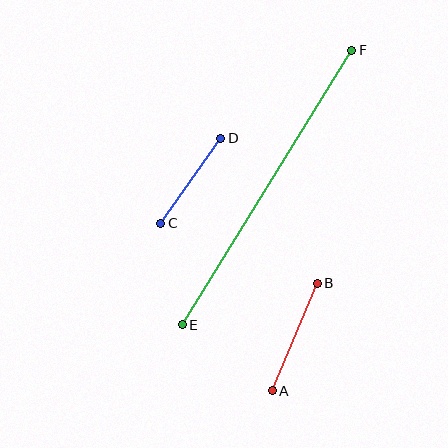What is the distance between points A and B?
The distance is approximately 117 pixels.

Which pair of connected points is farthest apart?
Points E and F are farthest apart.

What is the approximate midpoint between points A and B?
The midpoint is at approximately (295, 337) pixels.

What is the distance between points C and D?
The distance is approximately 104 pixels.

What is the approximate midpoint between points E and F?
The midpoint is at approximately (267, 188) pixels.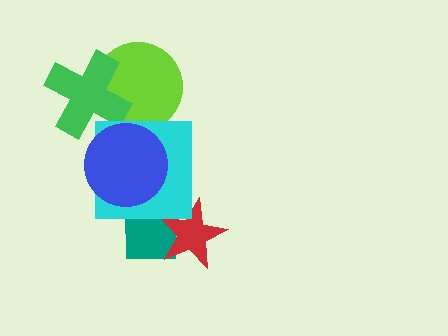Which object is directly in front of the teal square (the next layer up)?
The red star is directly in front of the teal square.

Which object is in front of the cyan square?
The blue circle is in front of the cyan square.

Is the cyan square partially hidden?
Yes, it is partially covered by another shape.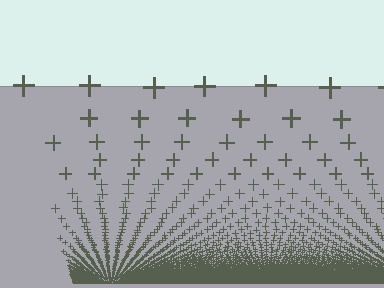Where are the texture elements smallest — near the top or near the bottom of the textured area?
Near the bottom.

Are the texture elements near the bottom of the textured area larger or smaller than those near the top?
Smaller. The gradient is inverted — elements near the bottom are smaller and denser.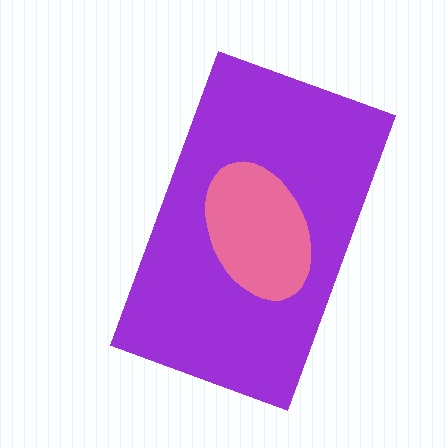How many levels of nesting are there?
2.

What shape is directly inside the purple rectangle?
The pink ellipse.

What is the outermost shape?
The purple rectangle.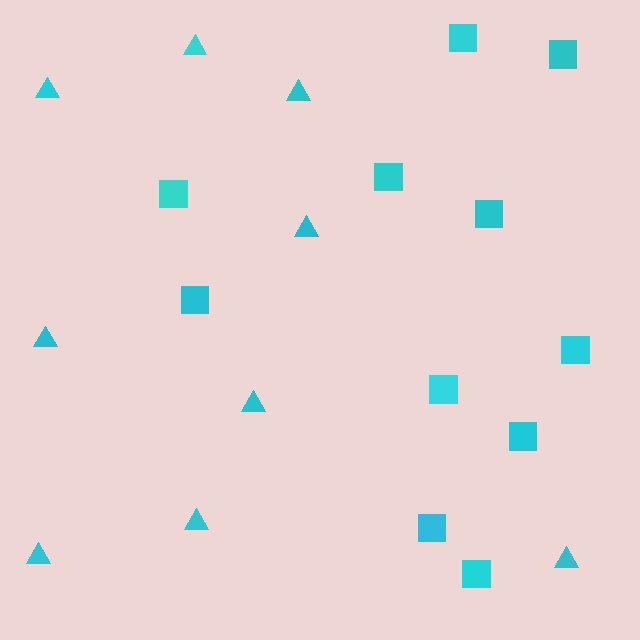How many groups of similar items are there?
There are 2 groups: one group of triangles (9) and one group of squares (11).